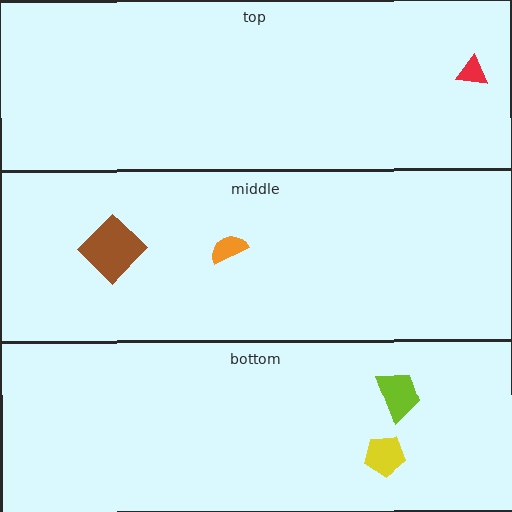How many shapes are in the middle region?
2.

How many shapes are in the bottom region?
2.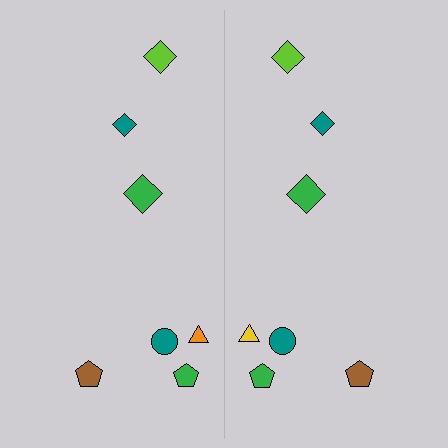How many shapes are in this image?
There are 14 shapes in this image.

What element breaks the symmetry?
The yellow triangle on the right side breaks the symmetry — its mirror counterpart is orange.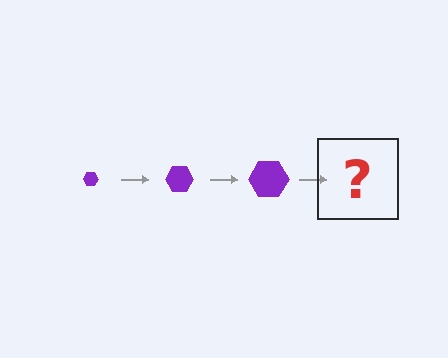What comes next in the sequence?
The next element should be a purple hexagon, larger than the previous one.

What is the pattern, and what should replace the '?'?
The pattern is that the hexagon gets progressively larger each step. The '?' should be a purple hexagon, larger than the previous one.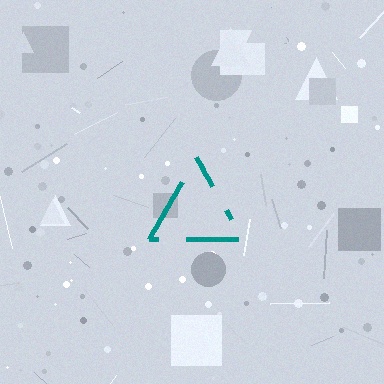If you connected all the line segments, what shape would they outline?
They would outline a triangle.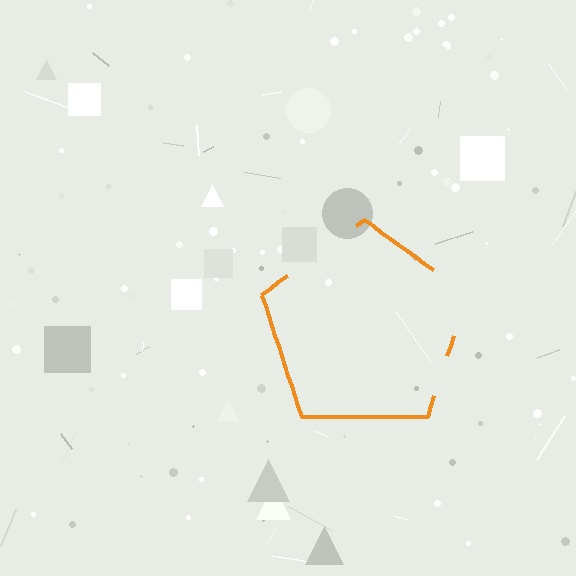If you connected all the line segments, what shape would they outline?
They would outline a pentagon.